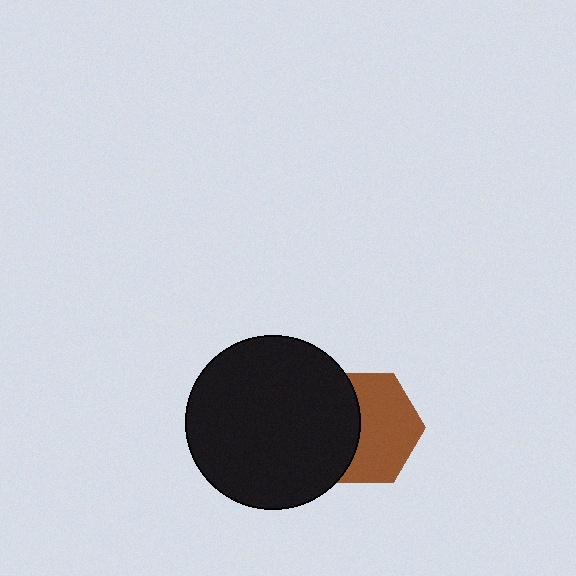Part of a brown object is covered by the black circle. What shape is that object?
It is a hexagon.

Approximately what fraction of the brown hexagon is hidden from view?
Roughly 42% of the brown hexagon is hidden behind the black circle.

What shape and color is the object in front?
The object in front is a black circle.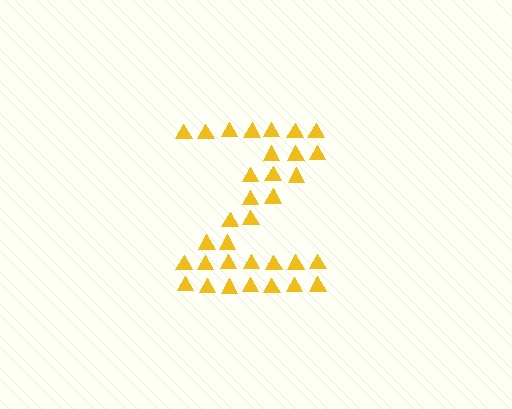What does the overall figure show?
The overall figure shows the letter Z.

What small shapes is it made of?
It is made of small triangles.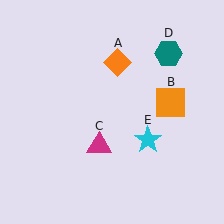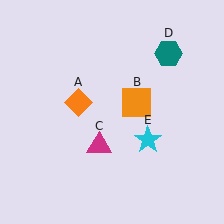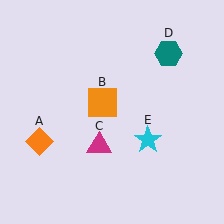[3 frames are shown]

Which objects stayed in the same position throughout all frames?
Magenta triangle (object C) and teal hexagon (object D) and cyan star (object E) remained stationary.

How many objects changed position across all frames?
2 objects changed position: orange diamond (object A), orange square (object B).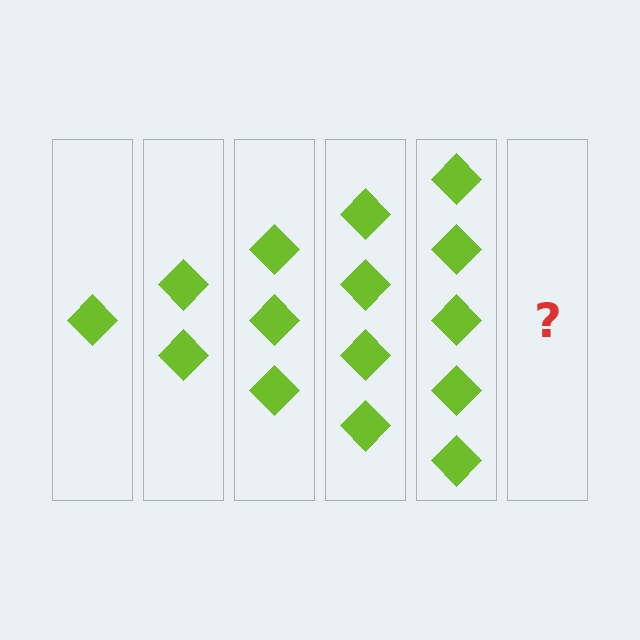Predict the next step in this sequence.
The next step is 6 diamonds.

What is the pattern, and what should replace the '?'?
The pattern is that each step adds one more diamond. The '?' should be 6 diamonds.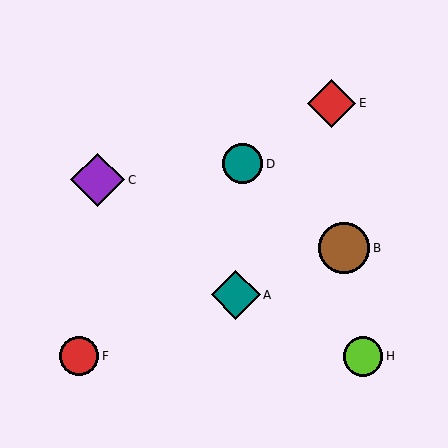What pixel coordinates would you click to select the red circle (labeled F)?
Click at (79, 356) to select the red circle F.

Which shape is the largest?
The purple diamond (labeled C) is the largest.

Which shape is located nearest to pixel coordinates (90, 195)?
The purple diamond (labeled C) at (98, 180) is nearest to that location.